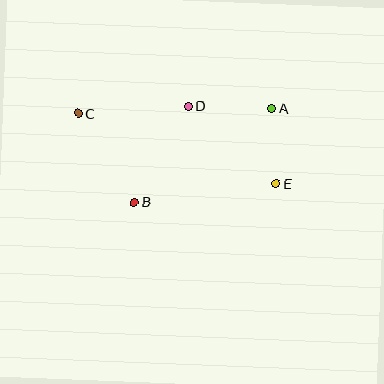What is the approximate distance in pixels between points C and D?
The distance between C and D is approximately 111 pixels.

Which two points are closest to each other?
Points A and E are closest to each other.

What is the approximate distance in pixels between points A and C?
The distance between A and C is approximately 194 pixels.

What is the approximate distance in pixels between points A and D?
The distance between A and D is approximately 84 pixels.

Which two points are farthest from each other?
Points C and E are farthest from each other.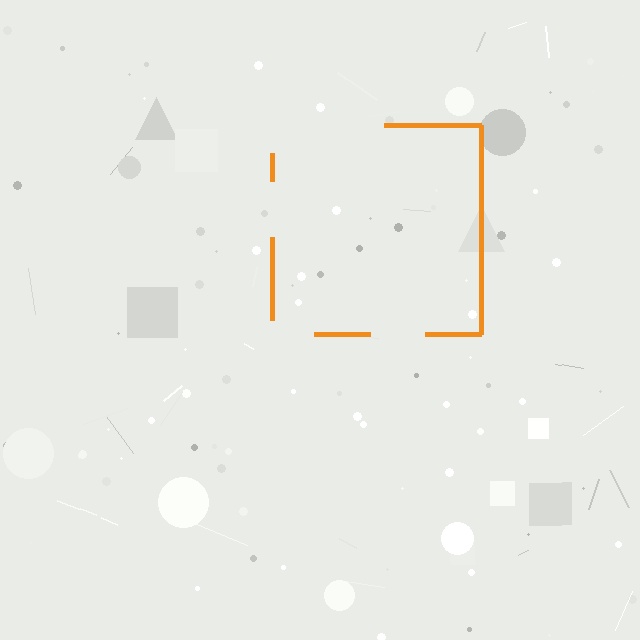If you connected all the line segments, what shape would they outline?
They would outline a square.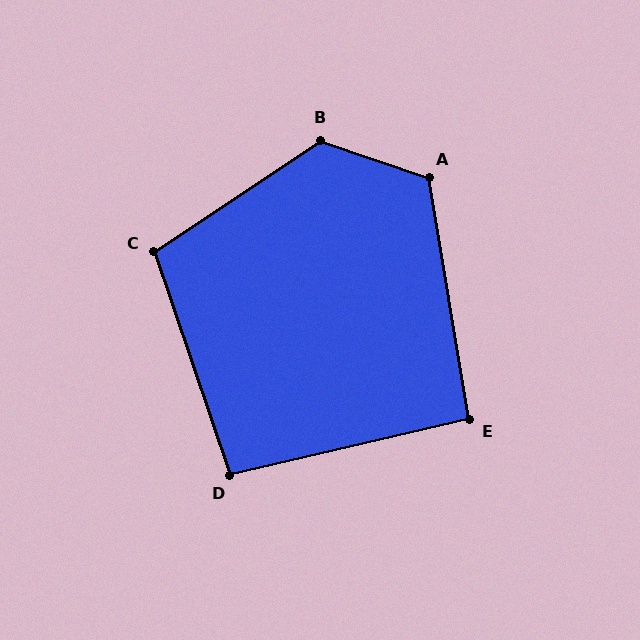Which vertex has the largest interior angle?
B, at approximately 127 degrees.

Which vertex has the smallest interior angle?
E, at approximately 93 degrees.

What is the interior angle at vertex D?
Approximately 96 degrees (obtuse).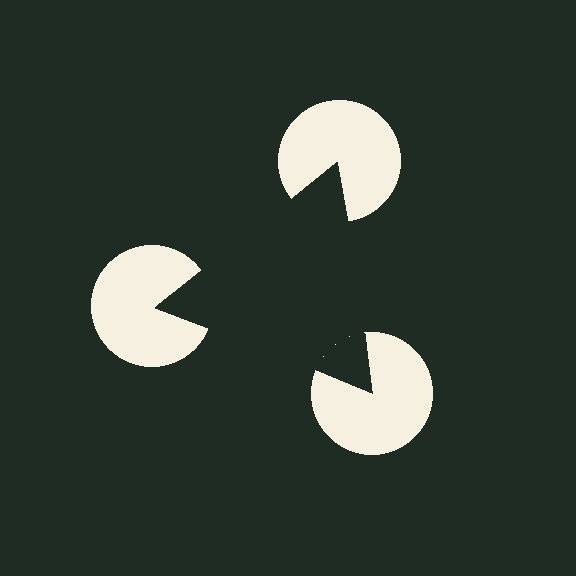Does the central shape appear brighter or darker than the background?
It typically appears slightly darker than the background, even though no actual brightness change is drawn.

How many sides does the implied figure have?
3 sides.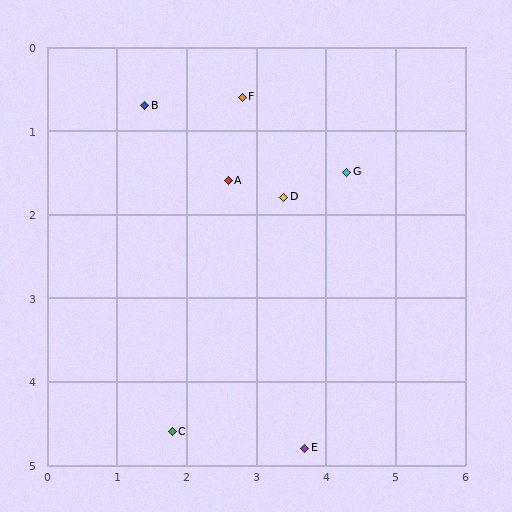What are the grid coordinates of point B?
Point B is at approximately (1.4, 0.7).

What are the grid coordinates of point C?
Point C is at approximately (1.8, 4.6).